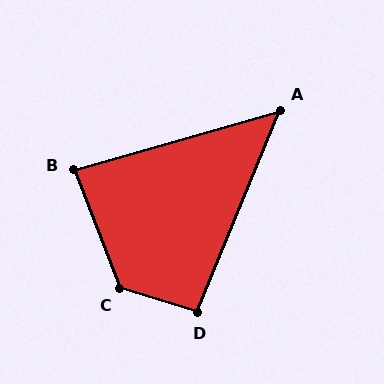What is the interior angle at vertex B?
Approximately 85 degrees (acute).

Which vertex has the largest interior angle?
C, at approximately 128 degrees.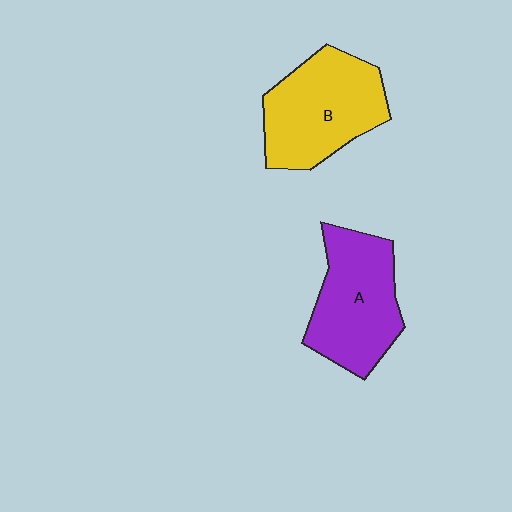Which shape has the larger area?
Shape B (yellow).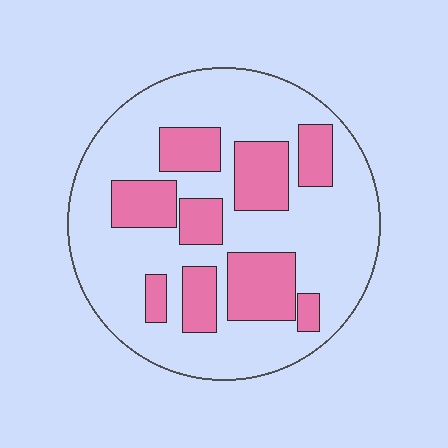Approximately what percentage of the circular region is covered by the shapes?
Approximately 30%.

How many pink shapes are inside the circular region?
9.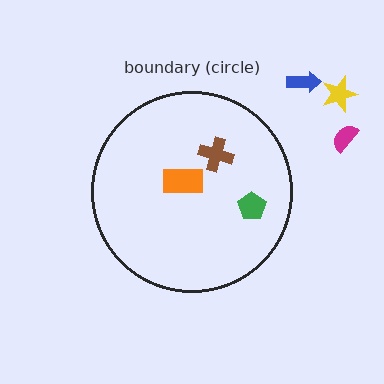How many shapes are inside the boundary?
3 inside, 3 outside.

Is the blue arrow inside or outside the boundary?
Outside.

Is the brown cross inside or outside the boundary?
Inside.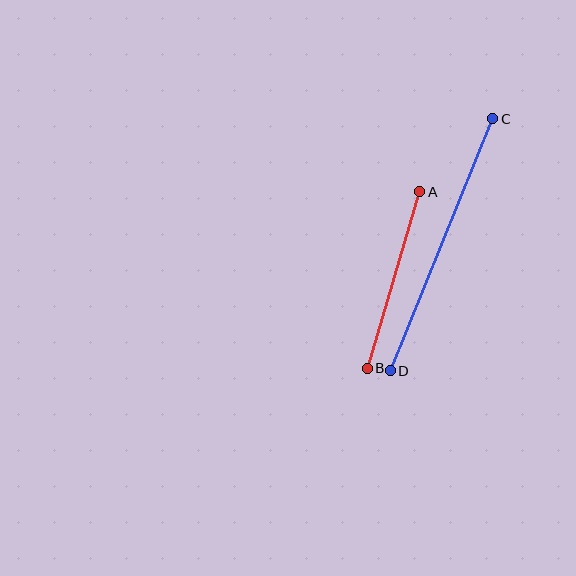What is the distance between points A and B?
The distance is approximately 184 pixels.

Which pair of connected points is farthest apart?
Points C and D are farthest apart.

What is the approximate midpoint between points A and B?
The midpoint is at approximately (394, 280) pixels.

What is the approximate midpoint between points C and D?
The midpoint is at approximately (441, 245) pixels.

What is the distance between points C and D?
The distance is approximately 272 pixels.